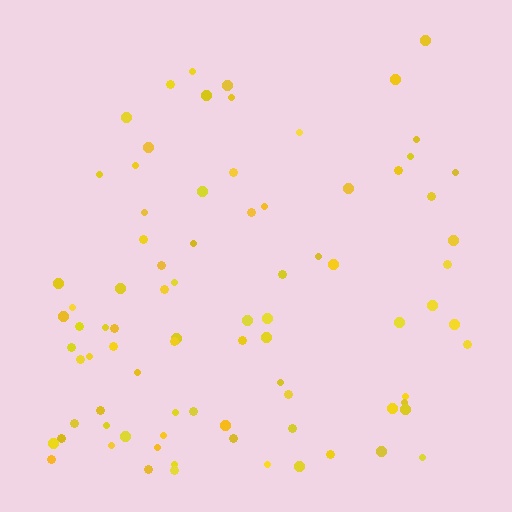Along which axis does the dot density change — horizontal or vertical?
Vertical.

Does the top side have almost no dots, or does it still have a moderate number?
Still a moderate number, just noticeably fewer than the bottom.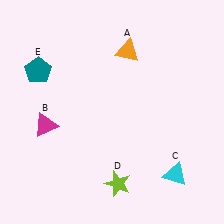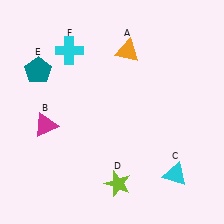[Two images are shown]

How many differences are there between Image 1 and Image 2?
There is 1 difference between the two images.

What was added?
A cyan cross (F) was added in Image 2.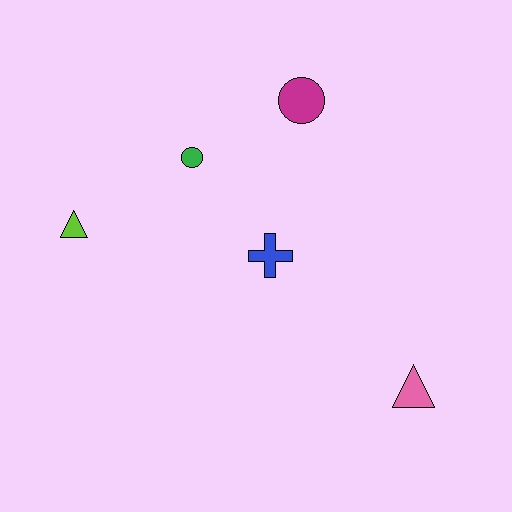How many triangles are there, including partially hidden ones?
There are 2 triangles.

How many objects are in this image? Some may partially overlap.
There are 5 objects.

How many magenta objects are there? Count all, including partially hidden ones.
There is 1 magenta object.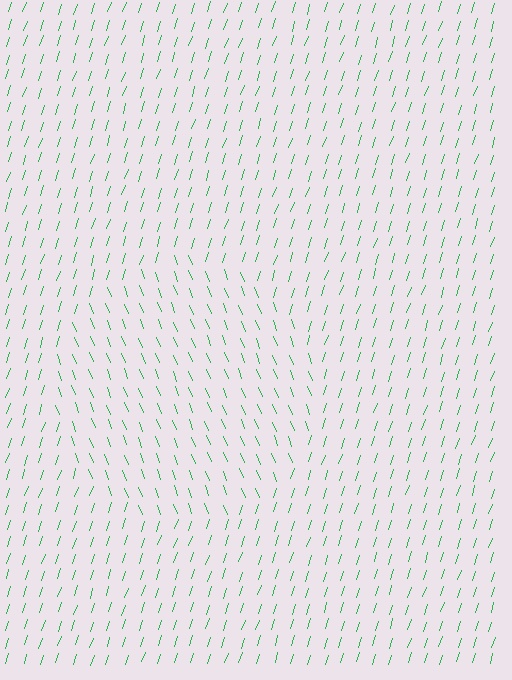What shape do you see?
I see a circle.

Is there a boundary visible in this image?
Yes, there is a texture boundary formed by a change in line orientation.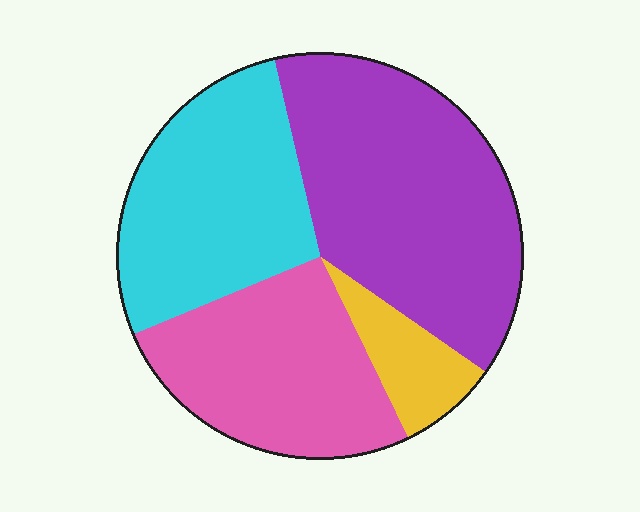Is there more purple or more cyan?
Purple.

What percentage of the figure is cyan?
Cyan takes up about one quarter (1/4) of the figure.